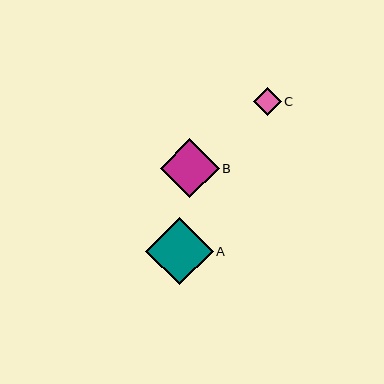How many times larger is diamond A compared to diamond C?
Diamond A is approximately 2.4 times the size of diamond C.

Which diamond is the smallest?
Diamond C is the smallest with a size of approximately 28 pixels.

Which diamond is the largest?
Diamond A is the largest with a size of approximately 67 pixels.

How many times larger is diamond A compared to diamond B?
Diamond A is approximately 1.1 times the size of diamond B.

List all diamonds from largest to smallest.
From largest to smallest: A, B, C.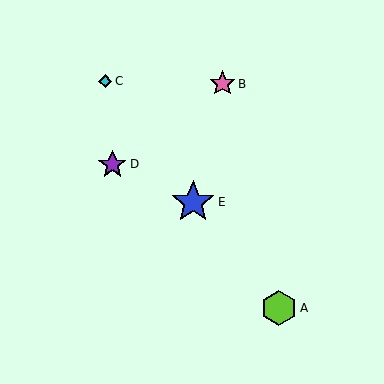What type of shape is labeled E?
Shape E is a blue star.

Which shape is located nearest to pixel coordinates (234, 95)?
The pink star (labeled B) at (223, 84) is nearest to that location.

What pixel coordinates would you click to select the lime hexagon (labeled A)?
Click at (279, 308) to select the lime hexagon A.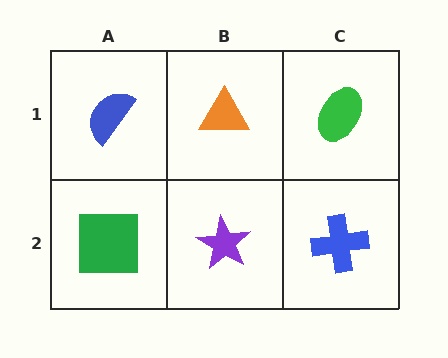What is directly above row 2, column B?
An orange triangle.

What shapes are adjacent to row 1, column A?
A green square (row 2, column A), an orange triangle (row 1, column B).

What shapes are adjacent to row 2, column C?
A green ellipse (row 1, column C), a purple star (row 2, column B).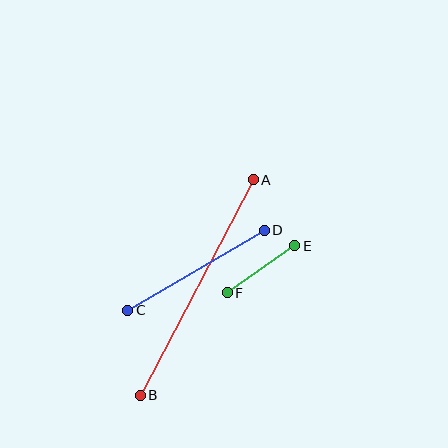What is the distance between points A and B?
The distance is approximately 243 pixels.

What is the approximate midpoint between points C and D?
The midpoint is at approximately (196, 270) pixels.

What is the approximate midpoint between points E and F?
The midpoint is at approximately (261, 269) pixels.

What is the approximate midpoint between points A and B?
The midpoint is at approximately (197, 287) pixels.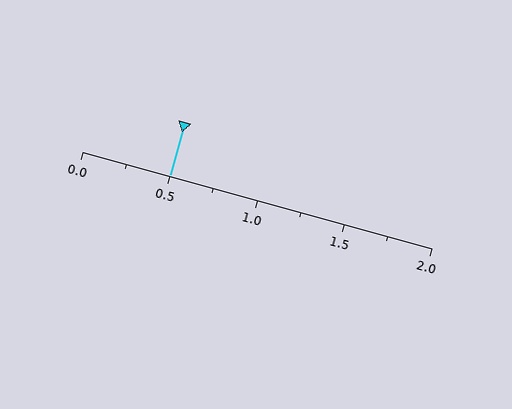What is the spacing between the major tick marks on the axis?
The major ticks are spaced 0.5 apart.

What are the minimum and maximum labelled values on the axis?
The axis runs from 0.0 to 2.0.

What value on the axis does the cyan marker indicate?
The marker indicates approximately 0.5.